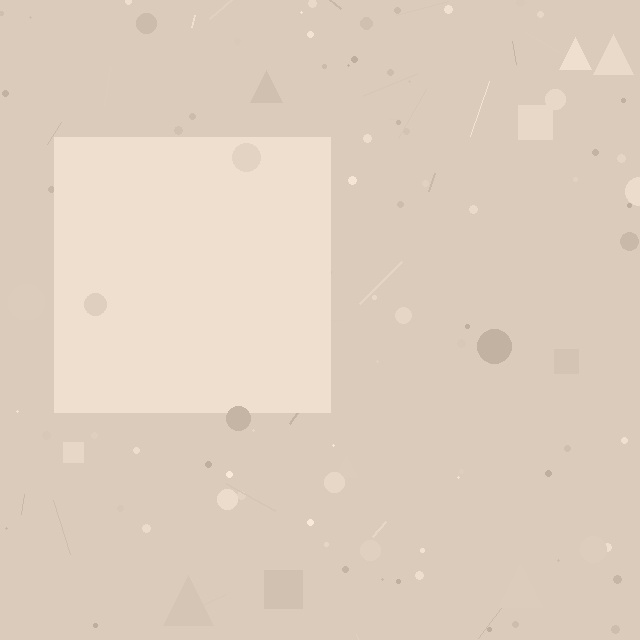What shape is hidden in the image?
A square is hidden in the image.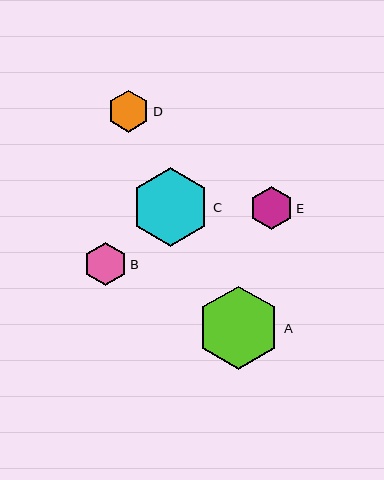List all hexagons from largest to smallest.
From largest to smallest: A, C, B, E, D.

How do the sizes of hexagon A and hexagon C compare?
Hexagon A and hexagon C are approximately the same size.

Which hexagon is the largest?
Hexagon A is the largest with a size of approximately 83 pixels.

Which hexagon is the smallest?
Hexagon D is the smallest with a size of approximately 42 pixels.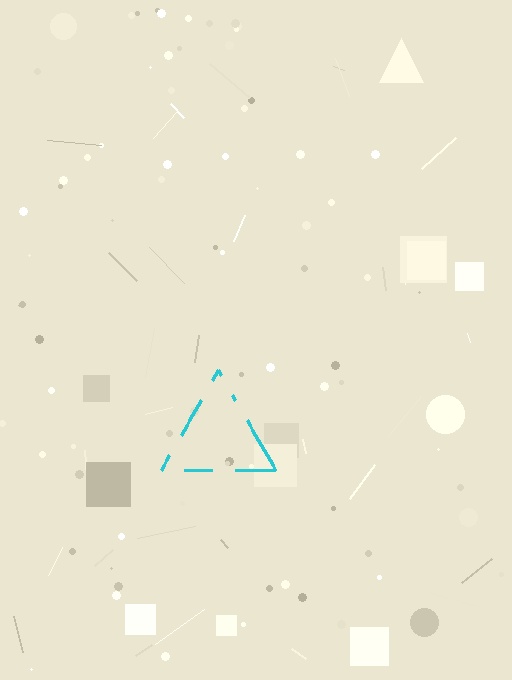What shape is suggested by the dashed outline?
The dashed outline suggests a triangle.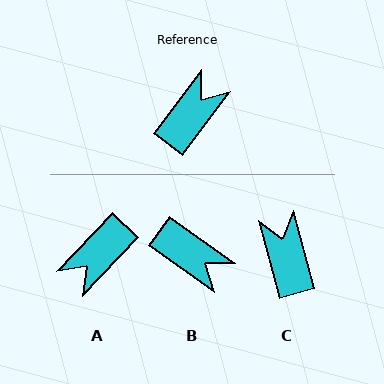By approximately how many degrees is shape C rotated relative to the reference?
Approximately 52 degrees counter-clockwise.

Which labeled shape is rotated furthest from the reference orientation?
A, about 173 degrees away.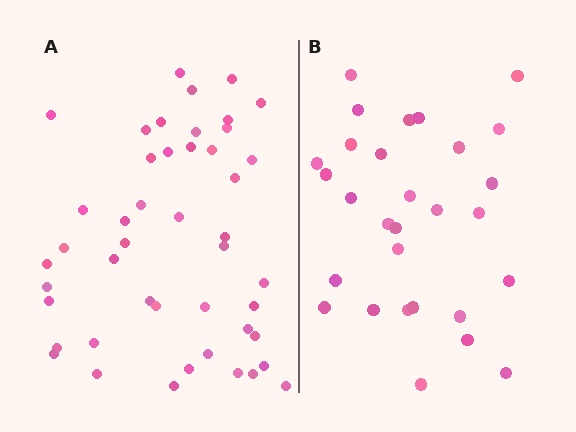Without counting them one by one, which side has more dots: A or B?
Region A (the left region) has more dots.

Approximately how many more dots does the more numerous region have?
Region A has approximately 15 more dots than region B.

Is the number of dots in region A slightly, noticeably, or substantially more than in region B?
Region A has substantially more. The ratio is roughly 1.6 to 1.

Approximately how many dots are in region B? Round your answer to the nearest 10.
About 30 dots. (The exact count is 29, which rounds to 30.)